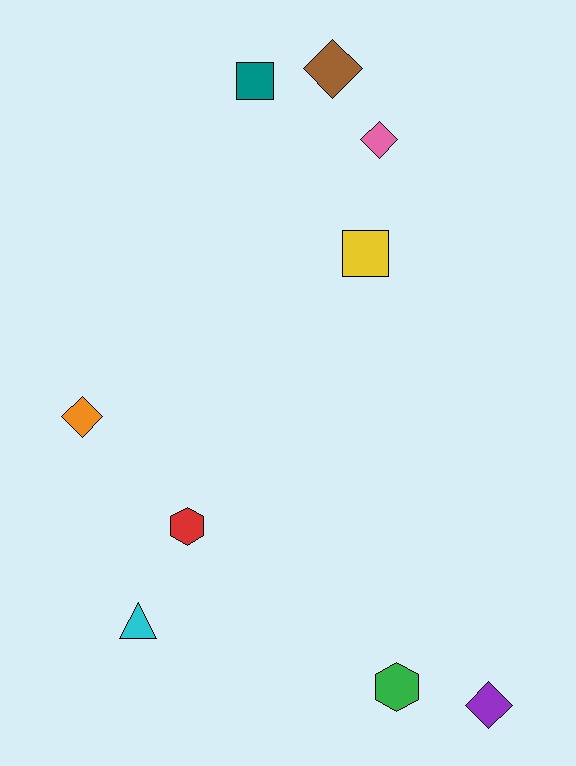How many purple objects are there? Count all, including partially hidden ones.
There is 1 purple object.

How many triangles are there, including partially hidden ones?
There is 1 triangle.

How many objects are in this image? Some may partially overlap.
There are 9 objects.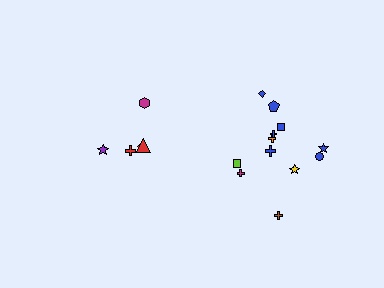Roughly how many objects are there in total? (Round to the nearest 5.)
Roughly 15 objects in total.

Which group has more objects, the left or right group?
The right group.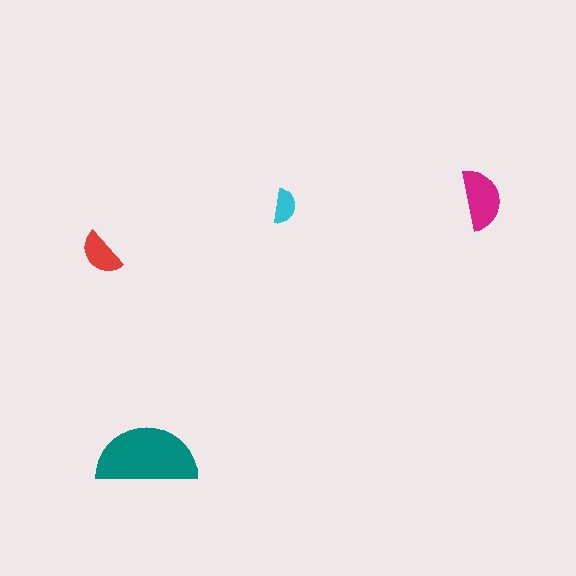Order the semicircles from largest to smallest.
the teal one, the magenta one, the red one, the cyan one.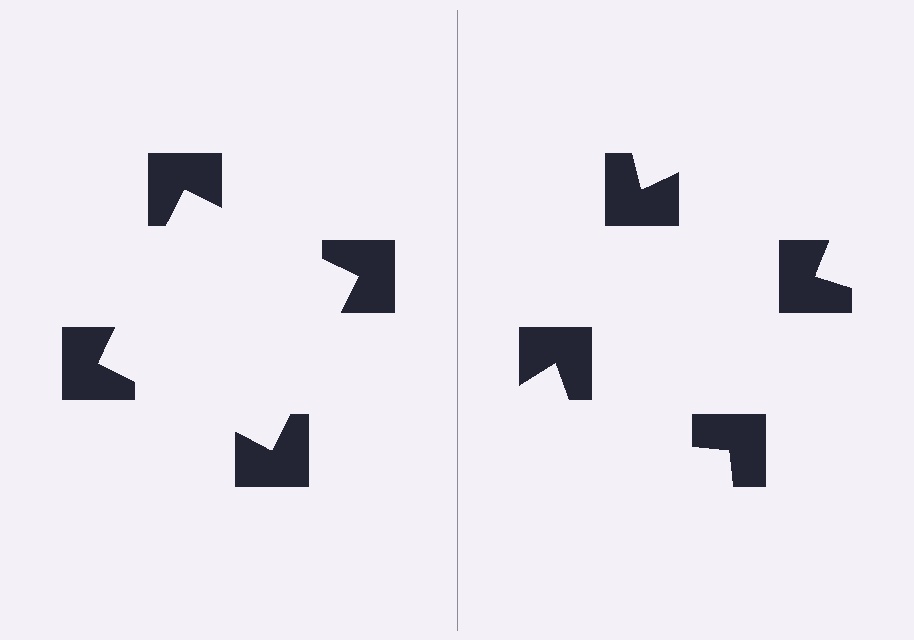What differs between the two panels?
The notched squares are positioned identically on both sides; only the wedge orientations differ. On the left they align to a square; on the right they are misaligned.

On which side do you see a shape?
An illusory square appears on the left side. On the right side the wedge cuts are rotated, so no coherent shape forms.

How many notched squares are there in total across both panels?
8 — 4 on each side.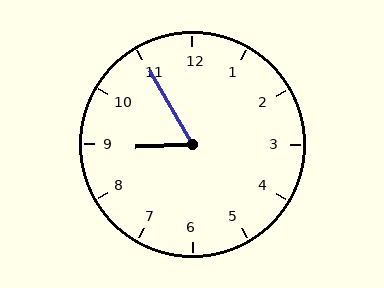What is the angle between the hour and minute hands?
Approximately 62 degrees.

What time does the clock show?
8:55.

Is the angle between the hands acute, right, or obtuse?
It is acute.